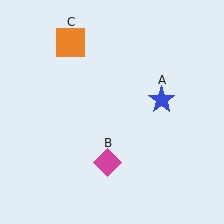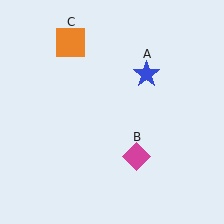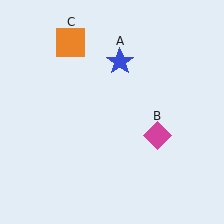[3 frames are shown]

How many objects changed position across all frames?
2 objects changed position: blue star (object A), magenta diamond (object B).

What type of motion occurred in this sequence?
The blue star (object A), magenta diamond (object B) rotated counterclockwise around the center of the scene.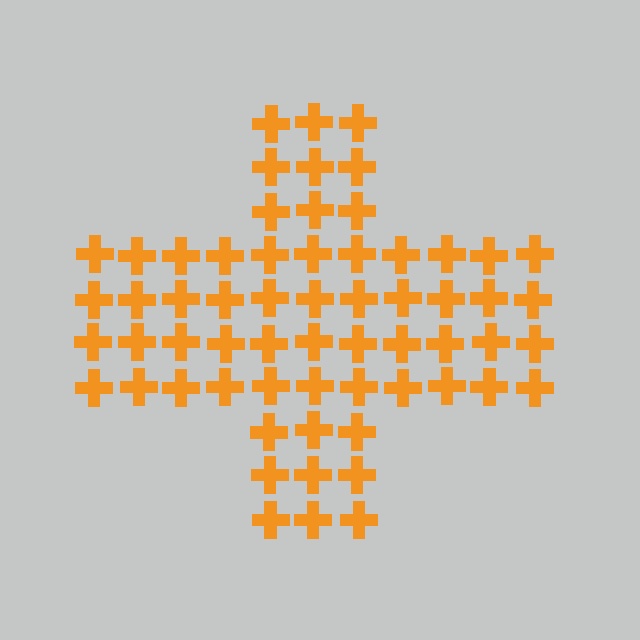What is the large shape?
The large shape is a cross.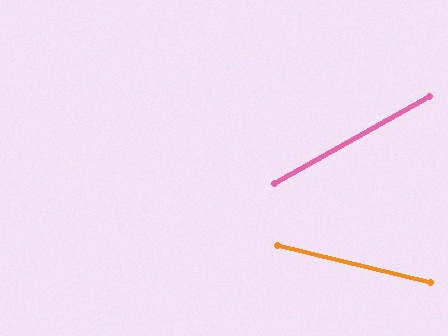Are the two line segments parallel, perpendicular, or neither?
Neither parallel nor perpendicular — they differ by about 43°.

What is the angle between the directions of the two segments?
Approximately 43 degrees.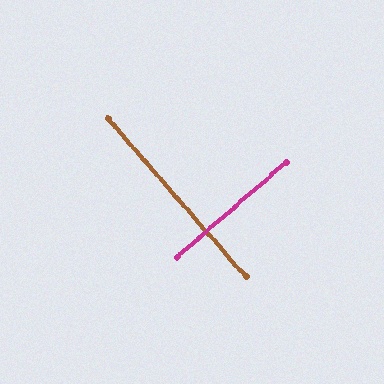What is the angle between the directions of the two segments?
Approximately 90 degrees.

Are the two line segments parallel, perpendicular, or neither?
Perpendicular — they meet at approximately 90°.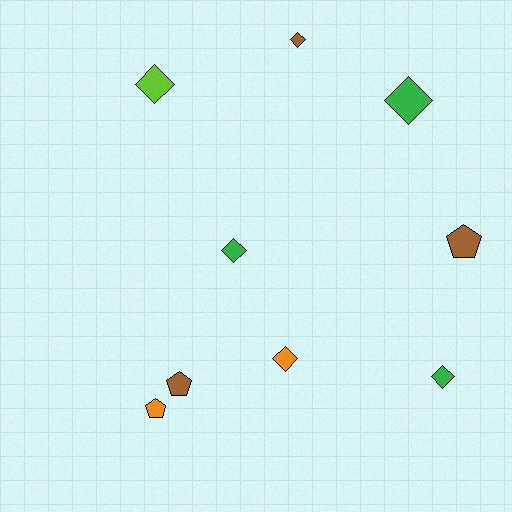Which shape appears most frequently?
Diamond, with 6 objects.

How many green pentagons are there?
There are no green pentagons.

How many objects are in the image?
There are 9 objects.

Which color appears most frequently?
Brown, with 3 objects.